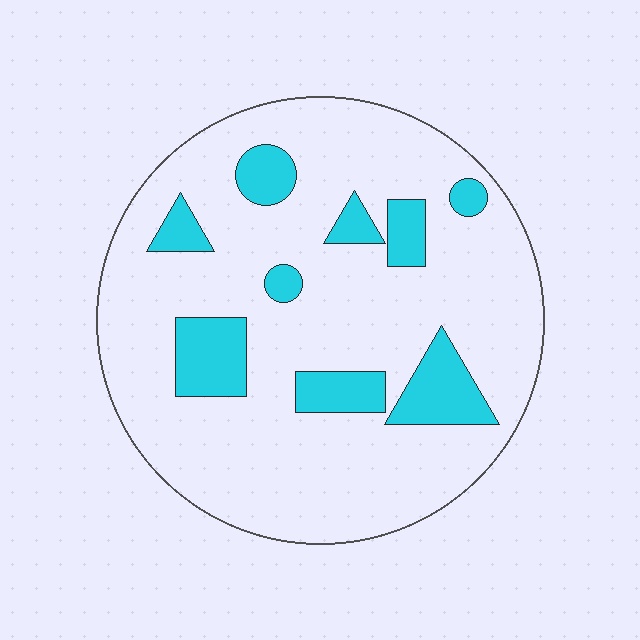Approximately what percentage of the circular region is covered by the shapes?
Approximately 15%.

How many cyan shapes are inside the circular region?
9.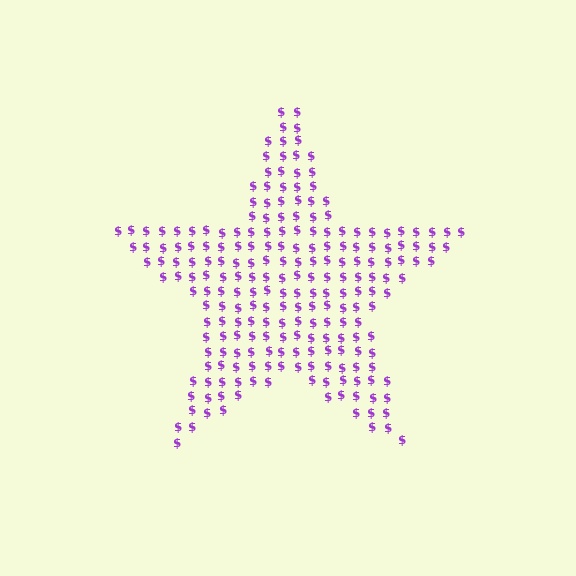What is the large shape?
The large shape is a star.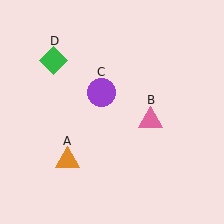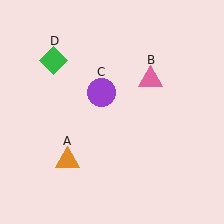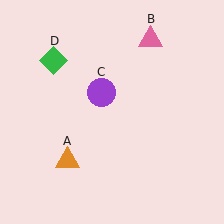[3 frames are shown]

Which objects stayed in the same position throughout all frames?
Orange triangle (object A) and purple circle (object C) and green diamond (object D) remained stationary.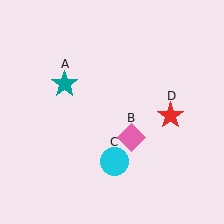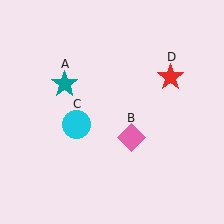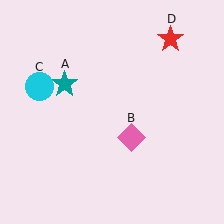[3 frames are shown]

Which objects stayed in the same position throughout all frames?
Teal star (object A) and pink diamond (object B) remained stationary.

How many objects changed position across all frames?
2 objects changed position: cyan circle (object C), red star (object D).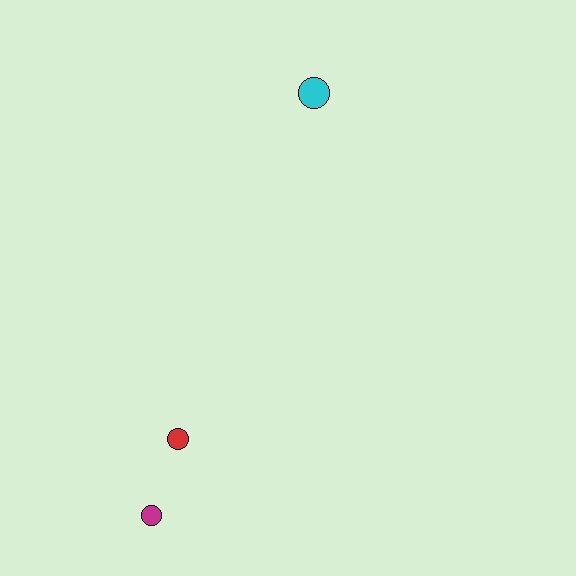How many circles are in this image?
There are 3 circles.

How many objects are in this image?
There are 3 objects.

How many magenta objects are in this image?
There is 1 magenta object.